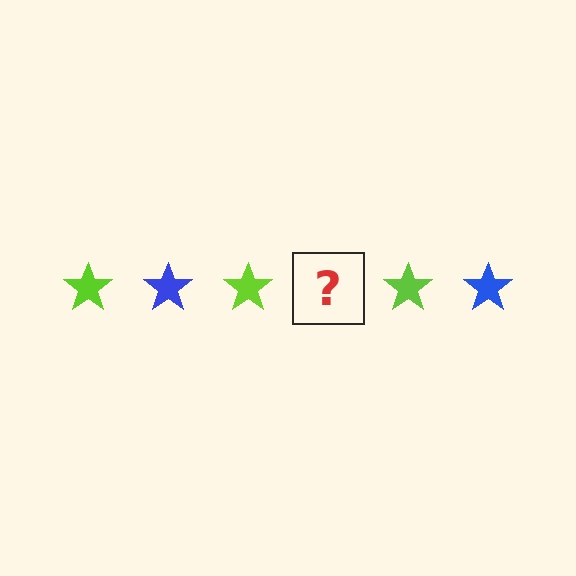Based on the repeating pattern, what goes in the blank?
The blank should be a blue star.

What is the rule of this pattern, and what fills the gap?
The rule is that the pattern cycles through lime, blue stars. The gap should be filled with a blue star.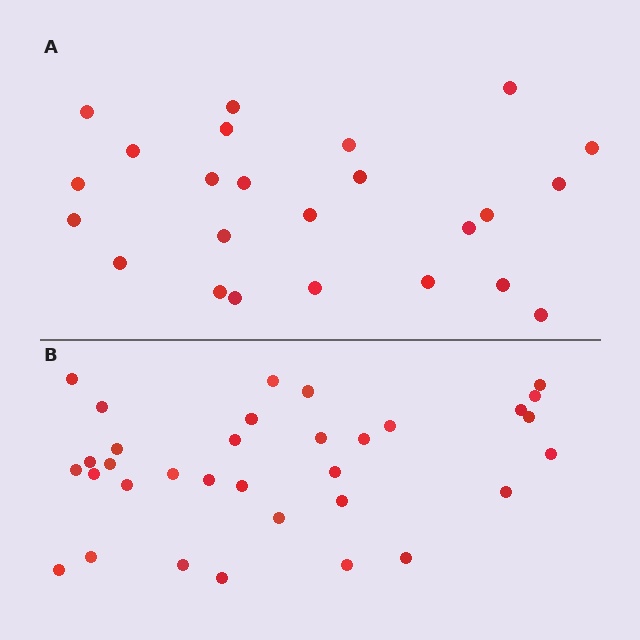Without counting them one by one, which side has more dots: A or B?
Region B (the bottom region) has more dots.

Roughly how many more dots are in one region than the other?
Region B has roughly 8 or so more dots than region A.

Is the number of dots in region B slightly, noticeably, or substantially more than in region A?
Region B has noticeably more, but not dramatically so. The ratio is roughly 1.4 to 1.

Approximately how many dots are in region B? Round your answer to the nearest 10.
About 30 dots. (The exact count is 33, which rounds to 30.)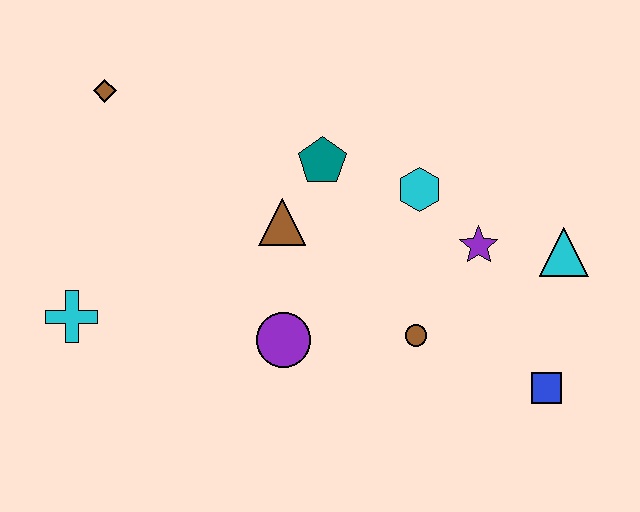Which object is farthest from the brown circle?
The brown diamond is farthest from the brown circle.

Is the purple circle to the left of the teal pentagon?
Yes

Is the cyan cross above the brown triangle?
No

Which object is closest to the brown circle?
The purple star is closest to the brown circle.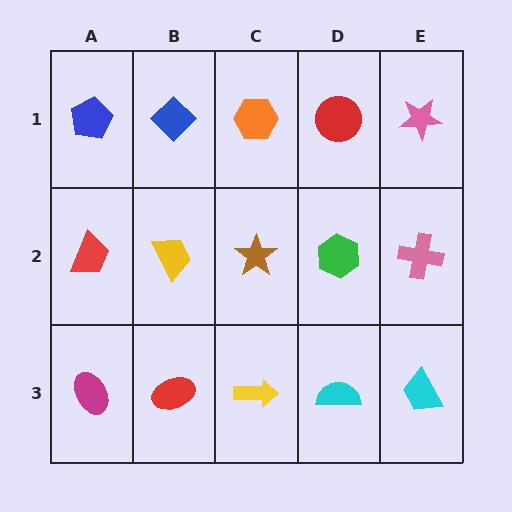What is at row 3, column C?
A yellow arrow.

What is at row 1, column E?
A pink star.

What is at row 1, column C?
An orange hexagon.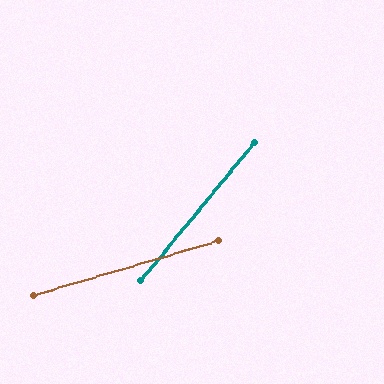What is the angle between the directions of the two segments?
Approximately 34 degrees.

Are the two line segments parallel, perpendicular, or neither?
Neither parallel nor perpendicular — they differ by about 34°.